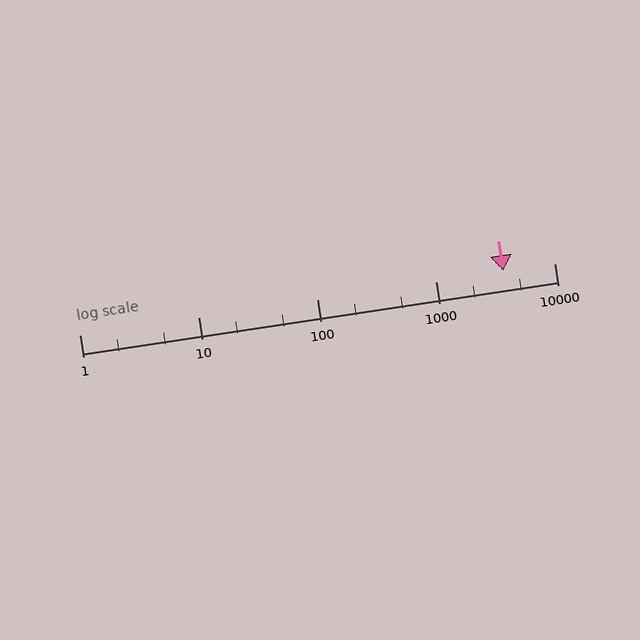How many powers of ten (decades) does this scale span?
The scale spans 4 decades, from 1 to 10000.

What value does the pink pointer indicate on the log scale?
The pointer indicates approximately 3700.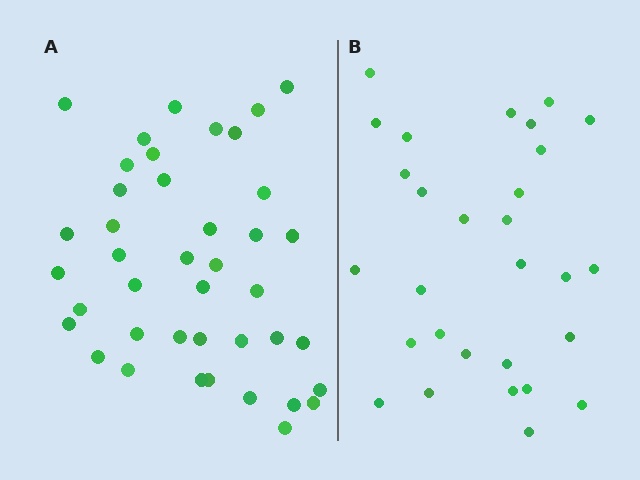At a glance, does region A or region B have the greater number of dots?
Region A (the left region) has more dots.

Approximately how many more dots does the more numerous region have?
Region A has roughly 12 or so more dots than region B.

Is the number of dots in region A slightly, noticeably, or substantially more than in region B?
Region A has noticeably more, but not dramatically so. The ratio is roughly 1.4 to 1.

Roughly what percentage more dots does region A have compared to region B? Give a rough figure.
About 40% more.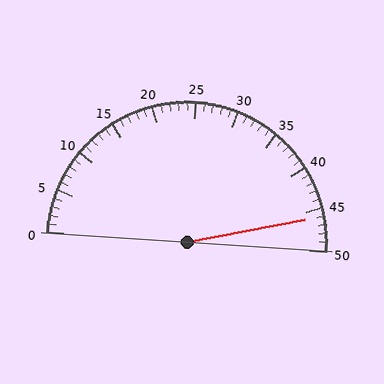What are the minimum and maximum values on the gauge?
The gauge ranges from 0 to 50.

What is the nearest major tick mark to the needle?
The nearest major tick mark is 45.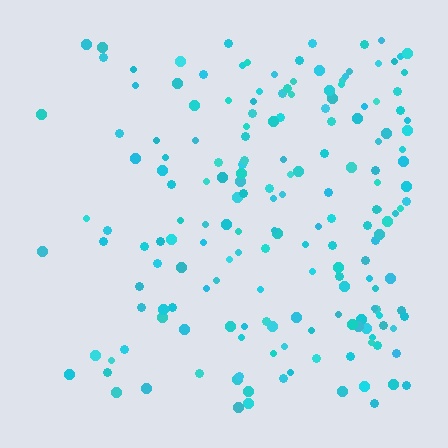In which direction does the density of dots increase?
From left to right, with the right side densest.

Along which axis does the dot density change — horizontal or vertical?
Horizontal.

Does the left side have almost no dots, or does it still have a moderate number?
Still a moderate number, just noticeably fewer than the right.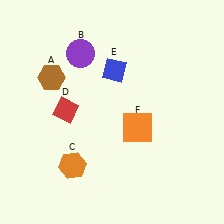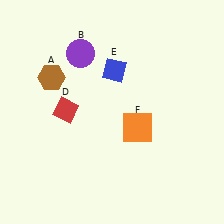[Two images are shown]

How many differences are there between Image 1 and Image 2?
There is 1 difference between the two images.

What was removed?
The orange hexagon (C) was removed in Image 2.